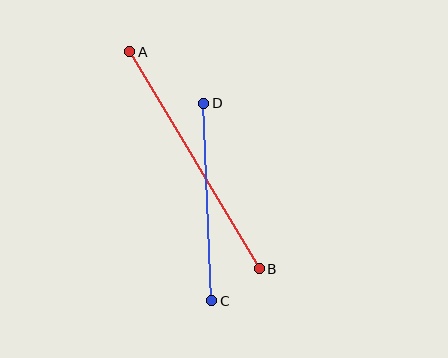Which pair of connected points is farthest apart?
Points A and B are farthest apart.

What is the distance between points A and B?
The distance is approximately 253 pixels.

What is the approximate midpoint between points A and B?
The midpoint is at approximately (195, 160) pixels.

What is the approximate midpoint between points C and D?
The midpoint is at approximately (208, 202) pixels.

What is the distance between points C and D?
The distance is approximately 198 pixels.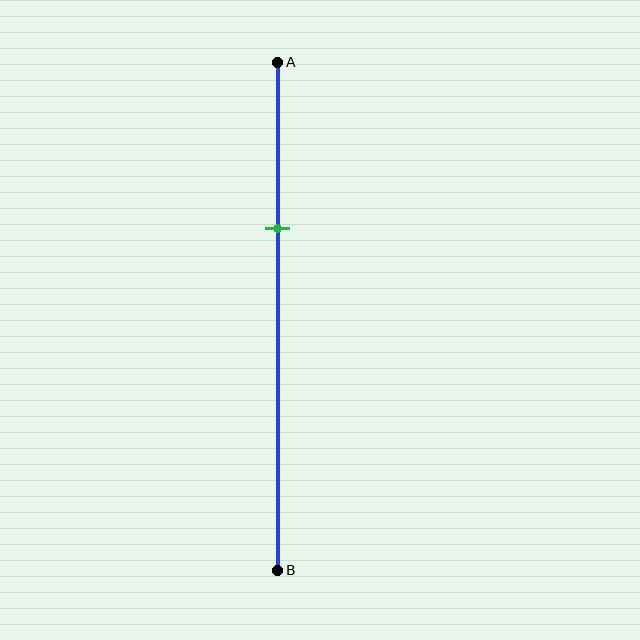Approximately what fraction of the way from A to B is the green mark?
The green mark is approximately 35% of the way from A to B.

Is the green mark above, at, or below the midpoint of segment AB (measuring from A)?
The green mark is above the midpoint of segment AB.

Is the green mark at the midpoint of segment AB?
No, the mark is at about 35% from A, not at the 50% midpoint.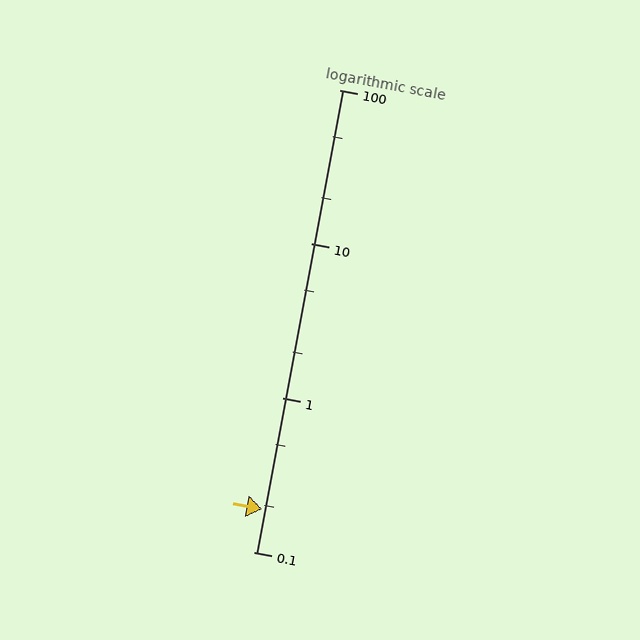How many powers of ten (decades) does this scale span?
The scale spans 3 decades, from 0.1 to 100.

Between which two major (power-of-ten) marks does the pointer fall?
The pointer is between 0.1 and 1.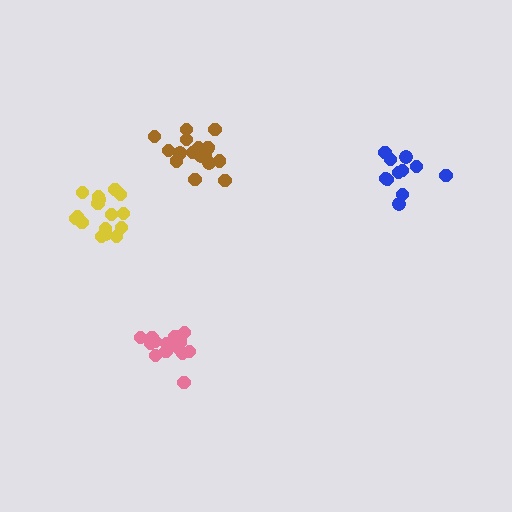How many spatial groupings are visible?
There are 4 spatial groupings.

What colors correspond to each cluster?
The clusters are colored: brown, blue, yellow, pink.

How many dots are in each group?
Group 1: 17 dots, Group 2: 11 dots, Group 3: 16 dots, Group 4: 14 dots (58 total).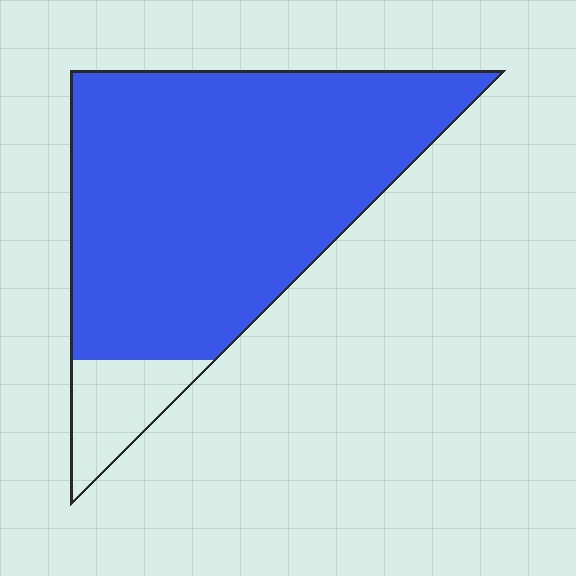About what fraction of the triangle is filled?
About seven eighths (7/8).